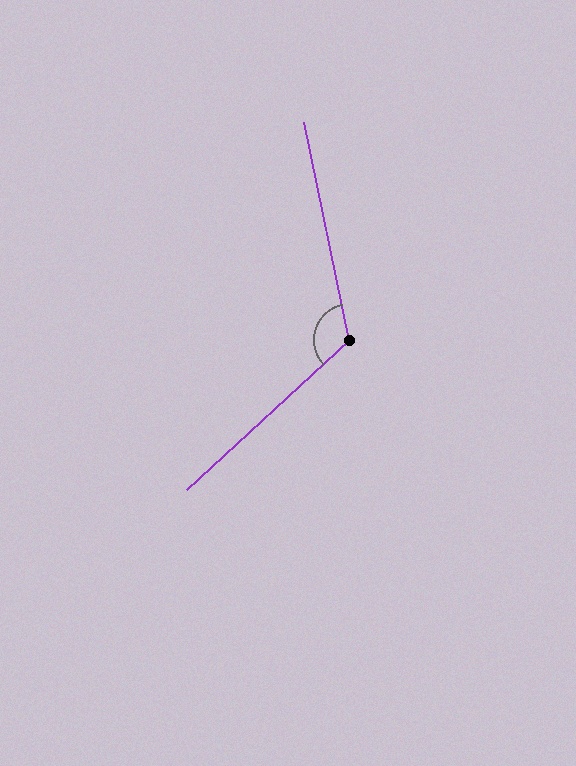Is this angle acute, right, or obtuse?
It is obtuse.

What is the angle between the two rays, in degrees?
Approximately 121 degrees.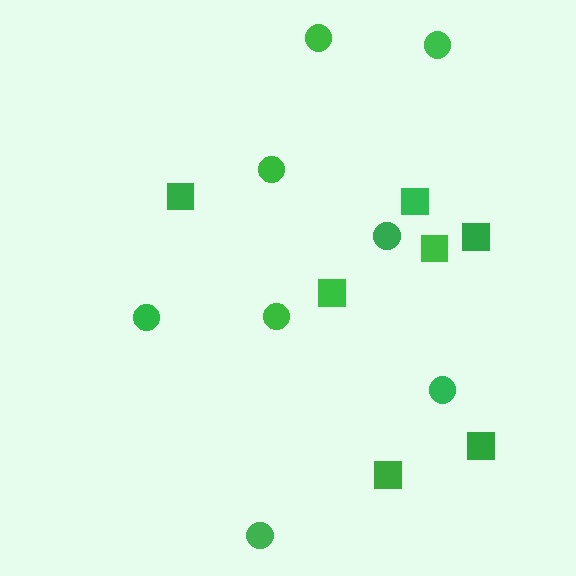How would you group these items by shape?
There are 2 groups: one group of squares (7) and one group of circles (8).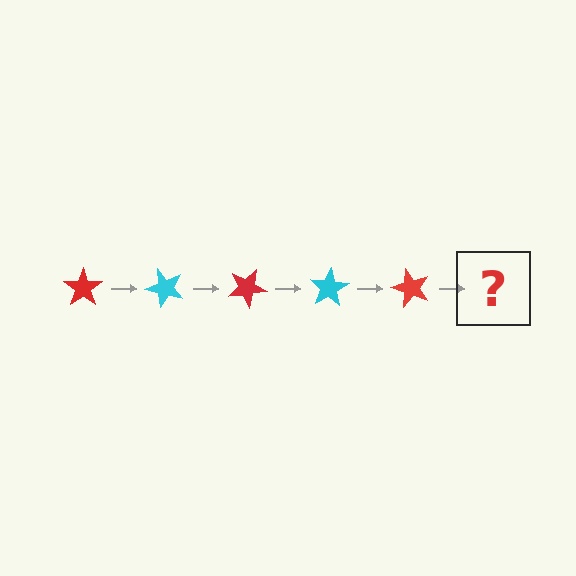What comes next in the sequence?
The next element should be a cyan star, rotated 250 degrees from the start.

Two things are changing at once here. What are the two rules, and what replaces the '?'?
The two rules are that it rotates 50 degrees each step and the color cycles through red and cyan. The '?' should be a cyan star, rotated 250 degrees from the start.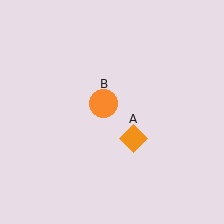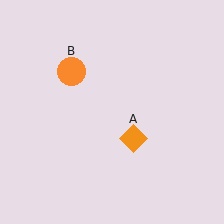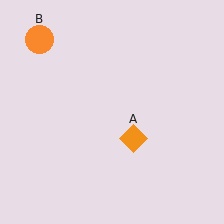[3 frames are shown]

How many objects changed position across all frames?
1 object changed position: orange circle (object B).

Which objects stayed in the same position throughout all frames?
Orange diamond (object A) remained stationary.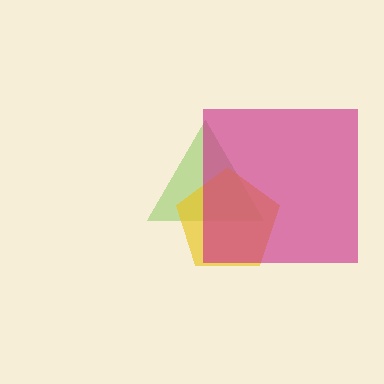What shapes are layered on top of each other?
The layered shapes are: a lime triangle, a yellow pentagon, a magenta square.